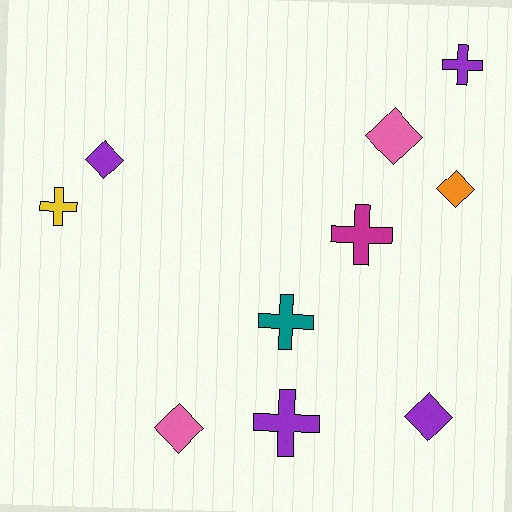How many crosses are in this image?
There are 5 crosses.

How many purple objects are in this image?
There are 4 purple objects.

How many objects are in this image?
There are 10 objects.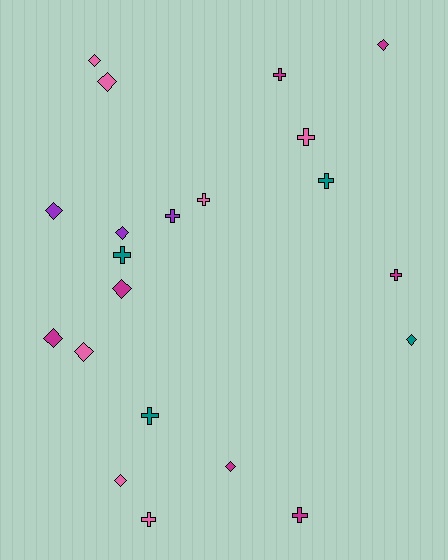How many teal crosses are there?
There are 3 teal crosses.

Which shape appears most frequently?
Diamond, with 11 objects.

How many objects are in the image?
There are 21 objects.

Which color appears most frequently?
Pink, with 7 objects.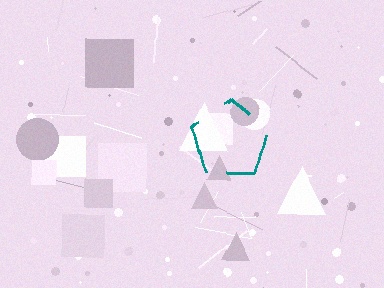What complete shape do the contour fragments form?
The contour fragments form a pentagon.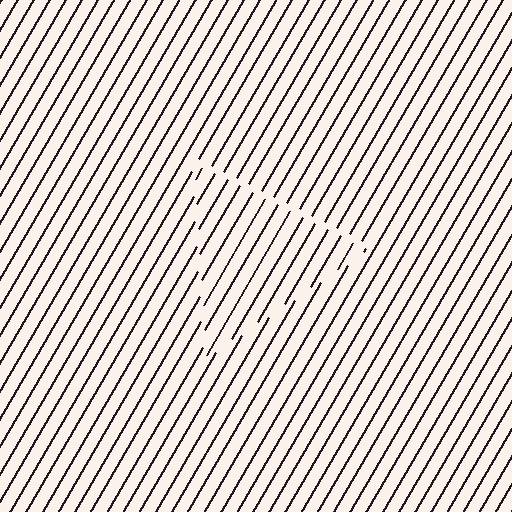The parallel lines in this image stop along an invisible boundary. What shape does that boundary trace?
An illusory triangle. The interior of the shape contains the same grating, shifted by half a period — the contour is defined by the phase discontinuity where line-ends from the inner and outer gratings abut.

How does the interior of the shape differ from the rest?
The interior of the shape contains the same grating, shifted by half a period — the contour is defined by the phase discontinuity where line-ends from the inner and outer gratings abut.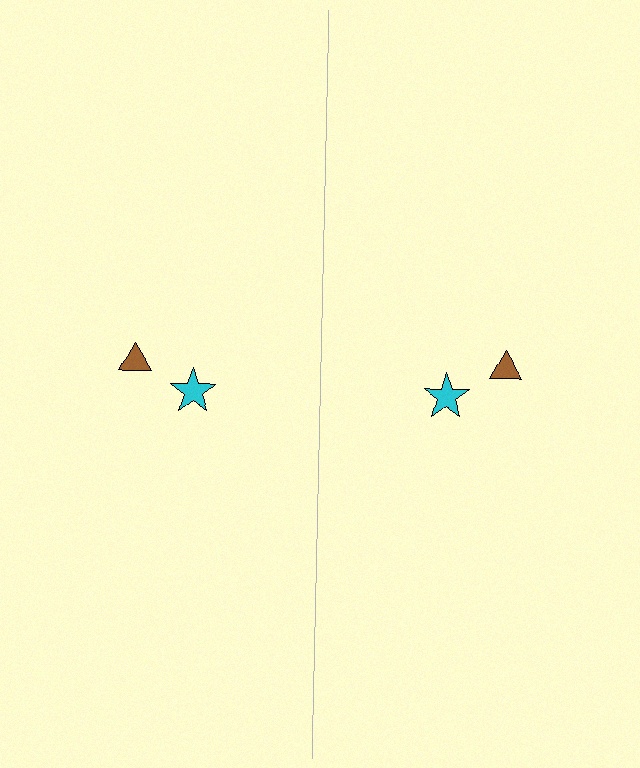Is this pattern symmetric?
Yes, this pattern has bilateral (reflection) symmetry.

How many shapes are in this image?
There are 4 shapes in this image.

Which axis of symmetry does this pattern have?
The pattern has a vertical axis of symmetry running through the center of the image.